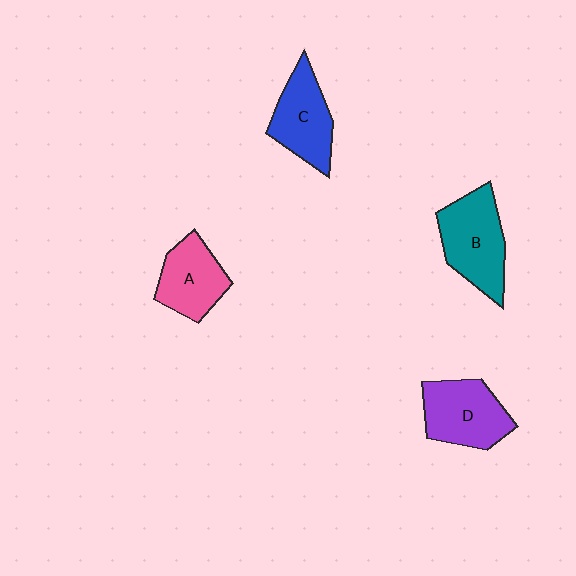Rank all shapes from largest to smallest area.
From largest to smallest: B (teal), D (purple), C (blue), A (pink).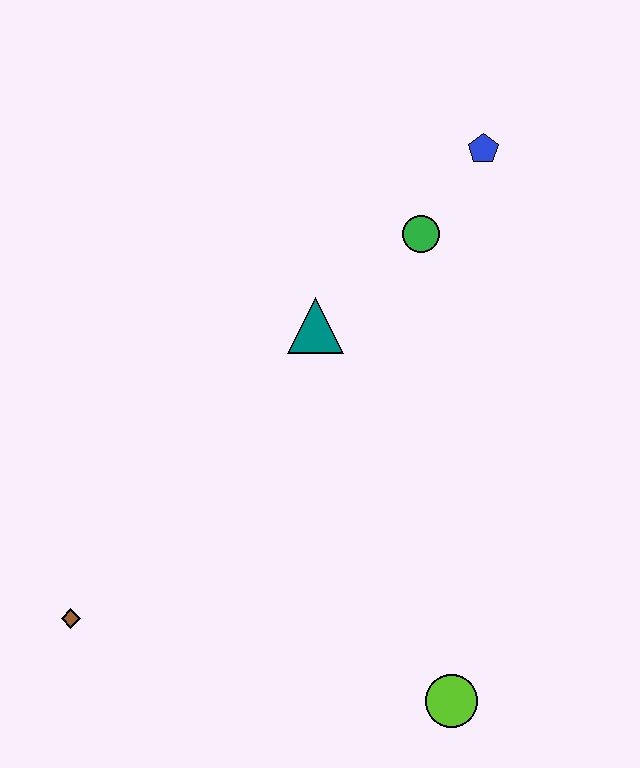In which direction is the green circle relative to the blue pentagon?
The green circle is below the blue pentagon.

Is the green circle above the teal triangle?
Yes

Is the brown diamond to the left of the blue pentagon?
Yes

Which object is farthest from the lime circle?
The blue pentagon is farthest from the lime circle.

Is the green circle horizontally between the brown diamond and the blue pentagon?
Yes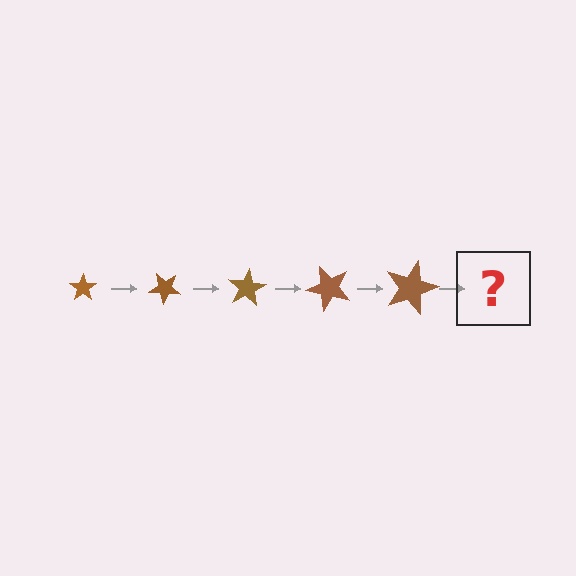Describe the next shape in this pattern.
It should be a star, larger than the previous one and rotated 200 degrees from the start.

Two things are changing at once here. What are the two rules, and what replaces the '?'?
The two rules are that the star grows larger each step and it rotates 40 degrees each step. The '?' should be a star, larger than the previous one and rotated 200 degrees from the start.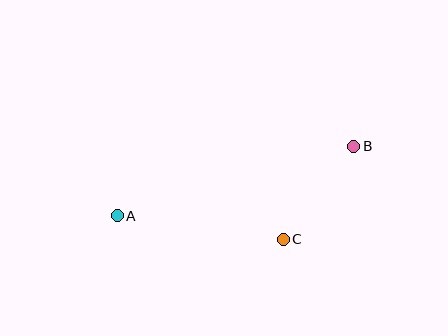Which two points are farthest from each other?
Points A and B are farthest from each other.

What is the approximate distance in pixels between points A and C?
The distance between A and C is approximately 167 pixels.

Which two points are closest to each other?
Points B and C are closest to each other.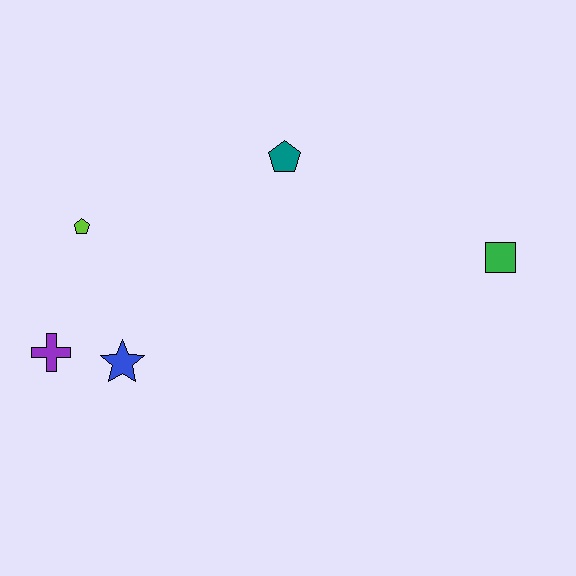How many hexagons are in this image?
There are no hexagons.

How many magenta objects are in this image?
There are no magenta objects.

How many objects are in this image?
There are 5 objects.